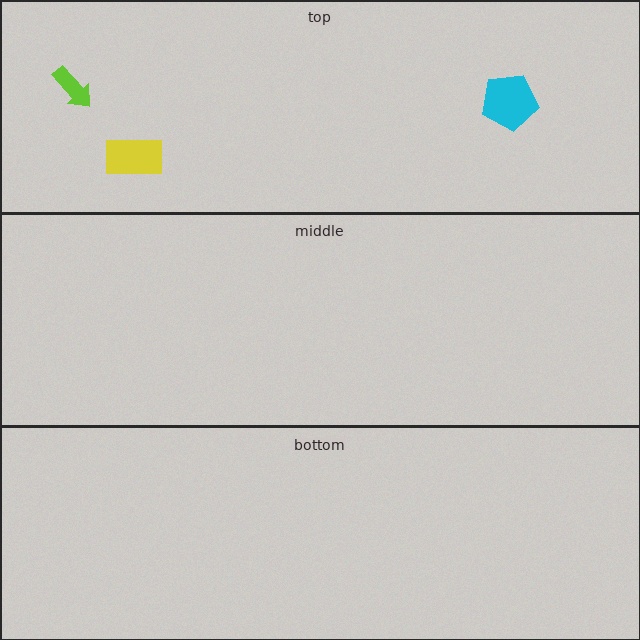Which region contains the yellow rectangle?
The top region.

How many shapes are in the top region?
3.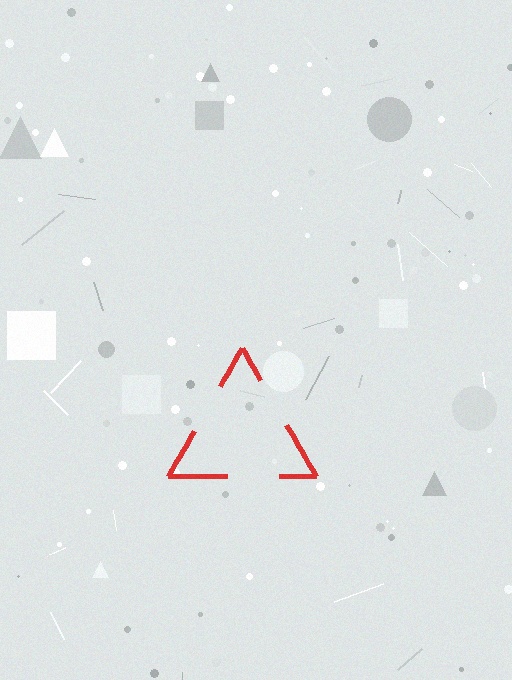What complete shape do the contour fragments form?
The contour fragments form a triangle.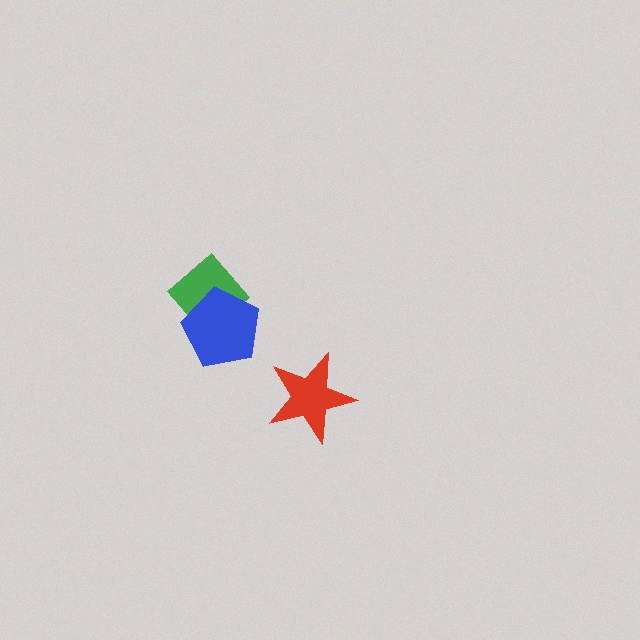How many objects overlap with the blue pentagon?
1 object overlaps with the blue pentagon.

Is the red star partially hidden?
No, no other shape covers it.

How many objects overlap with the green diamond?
1 object overlaps with the green diamond.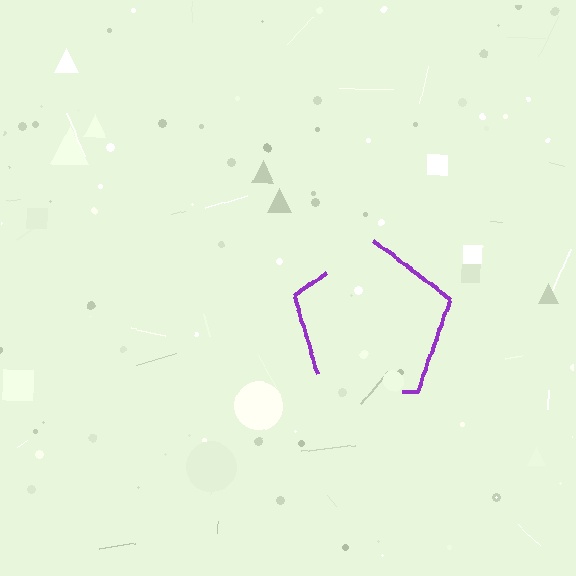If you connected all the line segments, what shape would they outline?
They would outline a pentagon.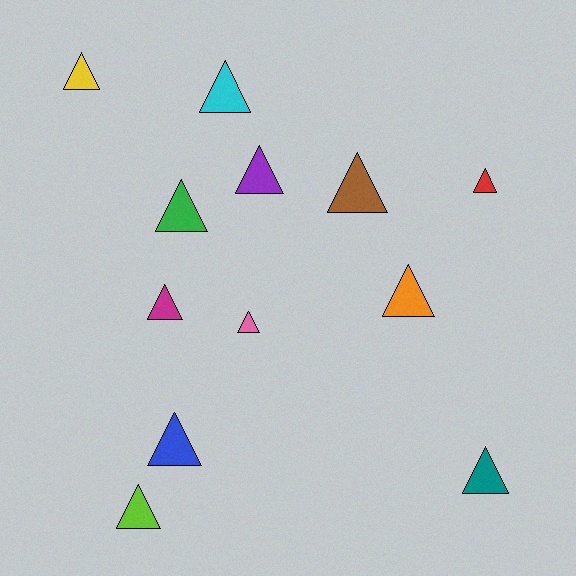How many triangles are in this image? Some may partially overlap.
There are 12 triangles.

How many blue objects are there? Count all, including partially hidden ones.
There is 1 blue object.